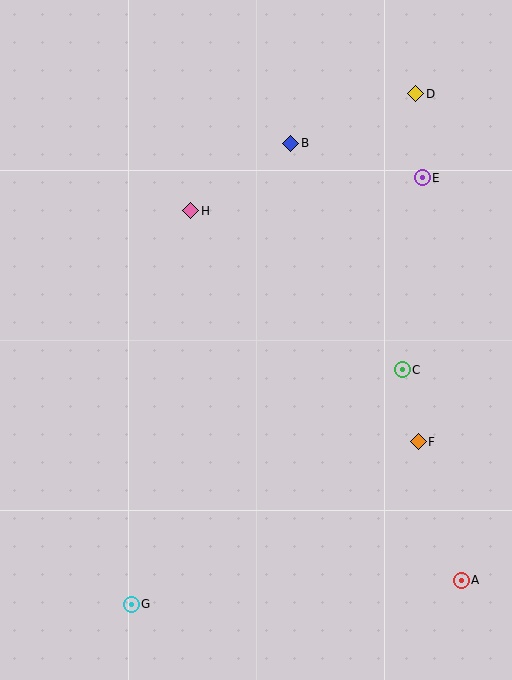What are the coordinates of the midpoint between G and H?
The midpoint between G and H is at (161, 407).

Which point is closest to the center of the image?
Point H at (191, 211) is closest to the center.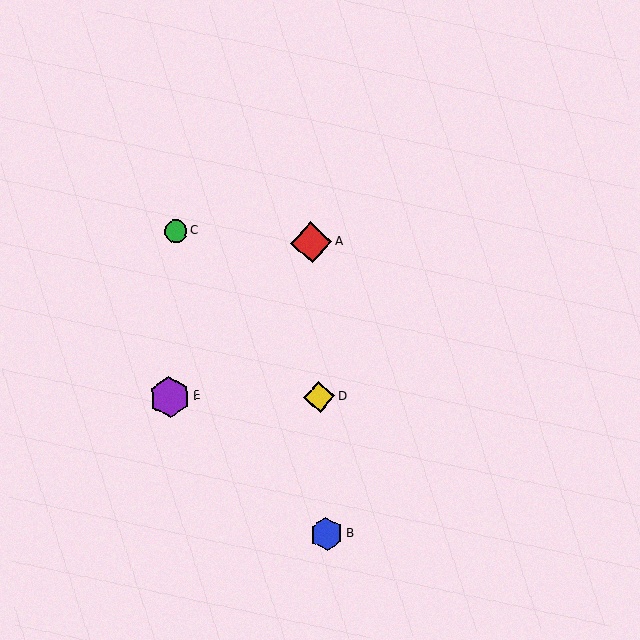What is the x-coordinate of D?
Object D is at x≈319.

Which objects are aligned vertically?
Objects A, B, D are aligned vertically.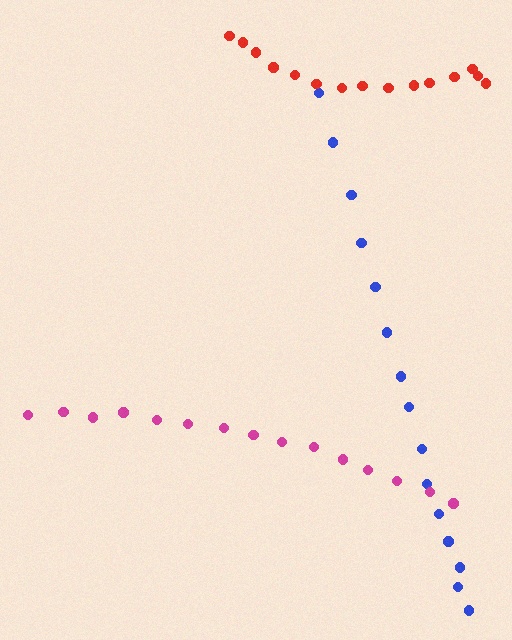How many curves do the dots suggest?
There are 3 distinct paths.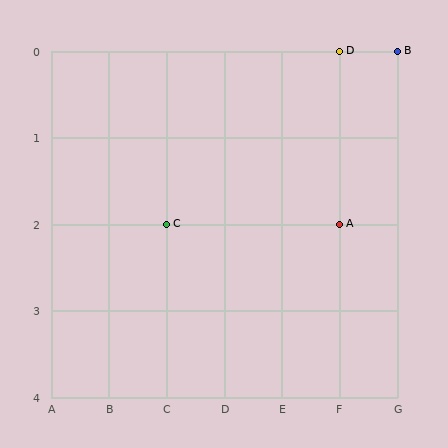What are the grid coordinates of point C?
Point C is at grid coordinates (C, 2).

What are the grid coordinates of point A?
Point A is at grid coordinates (F, 2).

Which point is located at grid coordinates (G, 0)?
Point B is at (G, 0).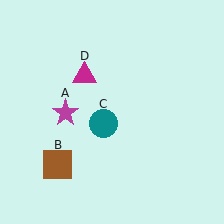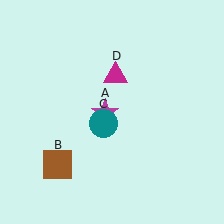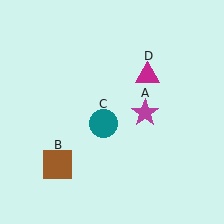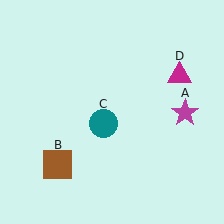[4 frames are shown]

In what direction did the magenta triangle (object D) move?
The magenta triangle (object D) moved right.